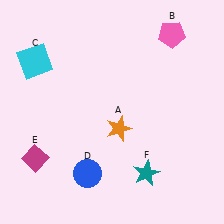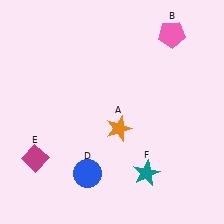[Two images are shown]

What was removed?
The cyan square (C) was removed in Image 2.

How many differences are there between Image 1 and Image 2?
There is 1 difference between the two images.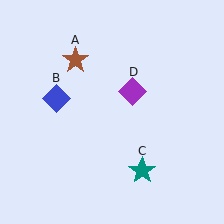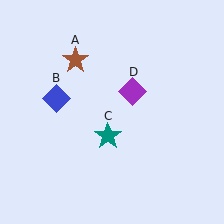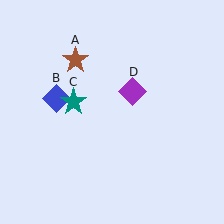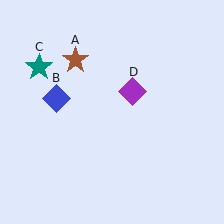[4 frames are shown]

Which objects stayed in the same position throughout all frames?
Brown star (object A) and blue diamond (object B) and purple diamond (object D) remained stationary.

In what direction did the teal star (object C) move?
The teal star (object C) moved up and to the left.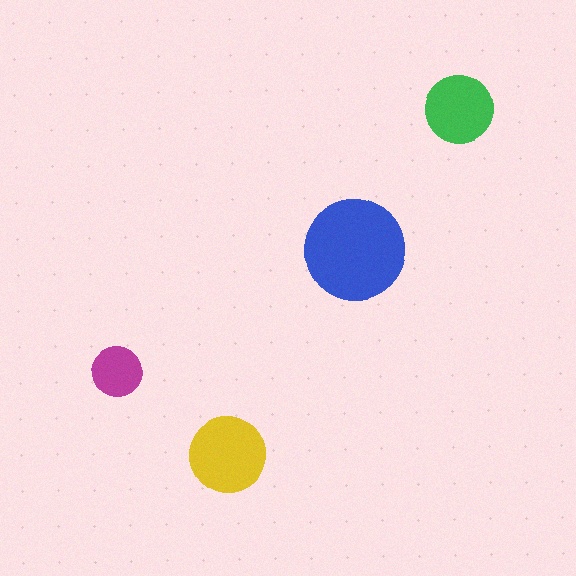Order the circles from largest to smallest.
the blue one, the yellow one, the green one, the magenta one.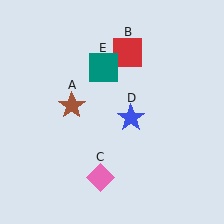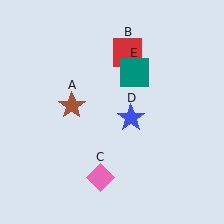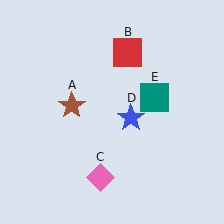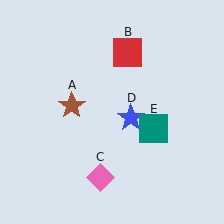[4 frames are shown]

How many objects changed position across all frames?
1 object changed position: teal square (object E).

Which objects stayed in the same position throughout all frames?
Brown star (object A) and red square (object B) and pink diamond (object C) and blue star (object D) remained stationary.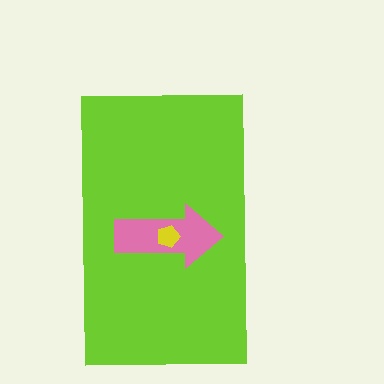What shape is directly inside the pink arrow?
The yellow pentagon.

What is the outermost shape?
The lime rectangle.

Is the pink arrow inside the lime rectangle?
Yes.